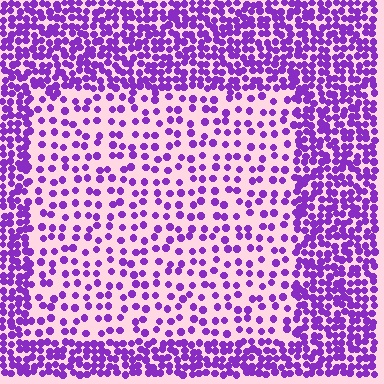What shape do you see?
I see a rectangle.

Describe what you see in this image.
The image contains small purple elements arranged at two different densities. A rectangle-shaped region is visible where the elements are less densely packed than the surrounding area.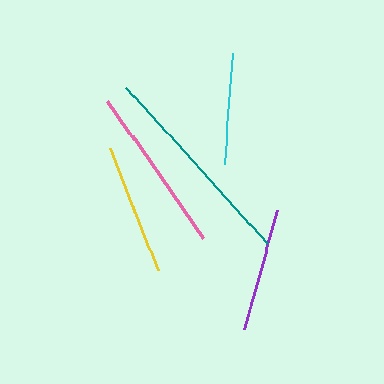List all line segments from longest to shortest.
From longest to shortest: teal, pink, yellow, purple, cyan.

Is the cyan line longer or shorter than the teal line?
The teal line is longer than the cyan line.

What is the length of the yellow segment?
The yellow segment is approximately 132 pixels long.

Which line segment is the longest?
The teal line is the longest at approximately 212 pixels.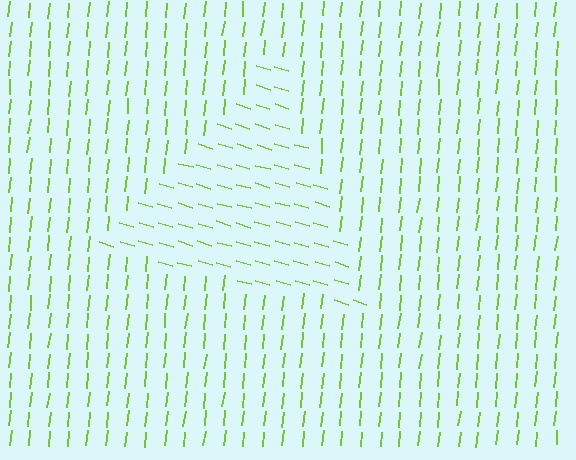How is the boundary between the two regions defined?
The boundary is defined purely by a change in line orientation (approximately 80 degrees difference). All lines are the same color and thickness.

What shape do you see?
I see a triangle.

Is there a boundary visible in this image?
Yes, there is a texture boundary formed by a change in line orientation.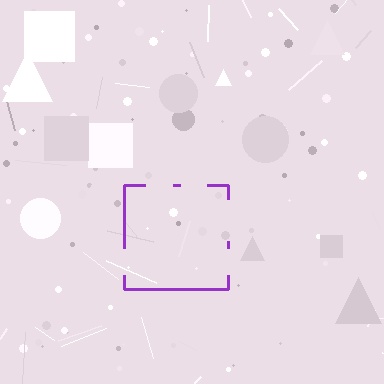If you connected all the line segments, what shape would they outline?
They would outline a square.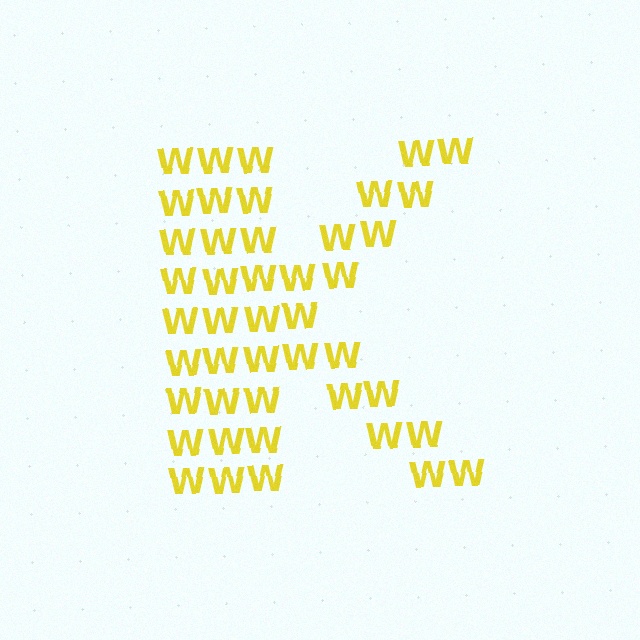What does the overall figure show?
The overall figure shows the letter K.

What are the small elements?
The small elements are letter W's.